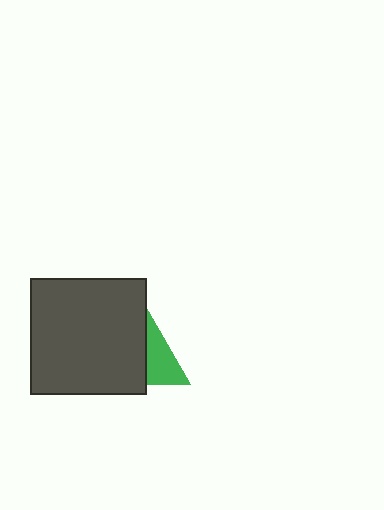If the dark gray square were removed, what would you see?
You would see the complete green triangle.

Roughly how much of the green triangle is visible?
A small part of it is visible (roughly 43%).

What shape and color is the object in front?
The object in front is a dark gray square.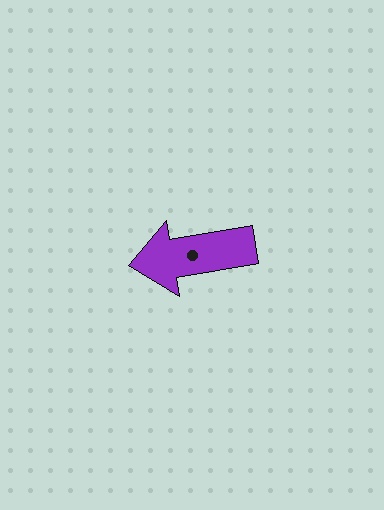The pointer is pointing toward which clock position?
Roughly 9 o'clock.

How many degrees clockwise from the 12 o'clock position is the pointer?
Approximately 261 degrees.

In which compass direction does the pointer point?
West.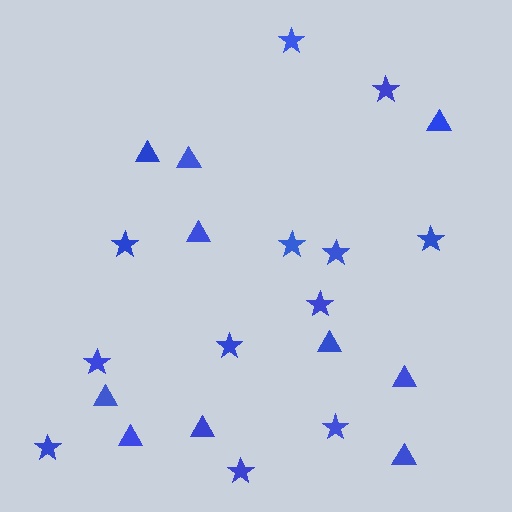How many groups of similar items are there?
There are 2 groups: one group of stars (12) and one group of triangles (10).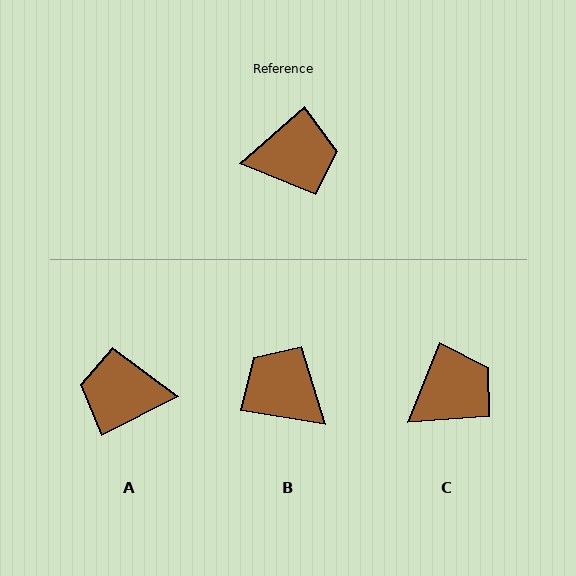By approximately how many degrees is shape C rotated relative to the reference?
Approximately 27 degrees counter-clockwise.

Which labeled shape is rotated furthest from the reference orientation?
A, about 166 degrees away.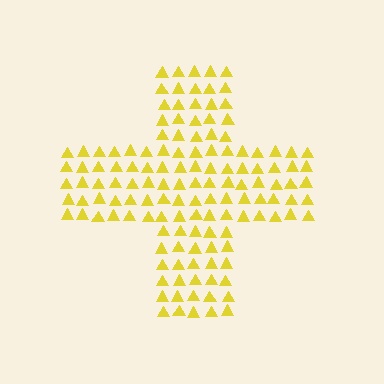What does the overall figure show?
The overall figure shows a cross.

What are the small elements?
The small elements are triangles.